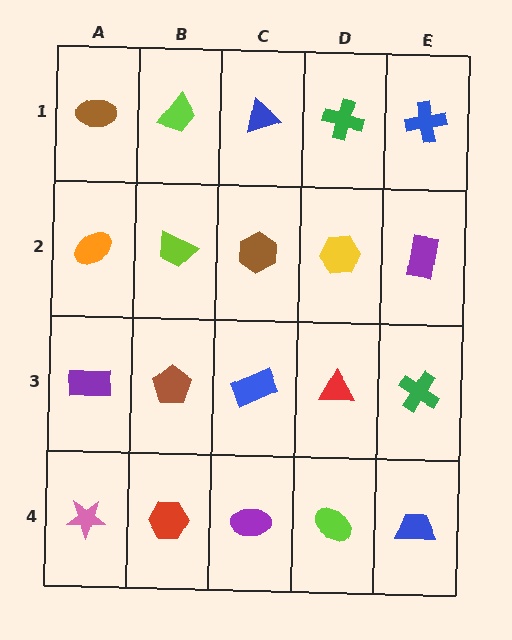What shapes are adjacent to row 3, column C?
A brown hexagon (row 2, column C), a purple ellipse (row 4, column C), a brown pentagon (row 3, column B), a red triangle (row 3, column D).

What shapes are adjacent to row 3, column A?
An orange ellipse (row 2, column A), a pink star (row 4, column A), a brown pentagon (row 3, column B).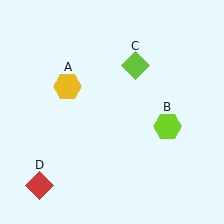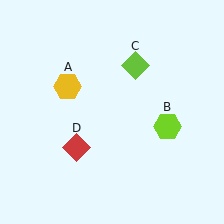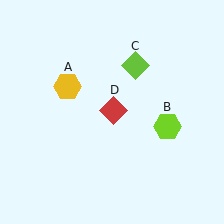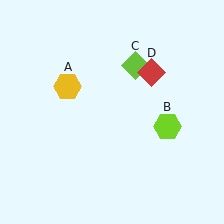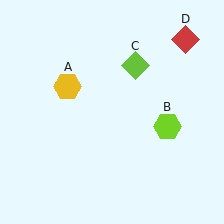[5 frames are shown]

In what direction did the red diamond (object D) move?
The red diamond (object D) moved up and to the right.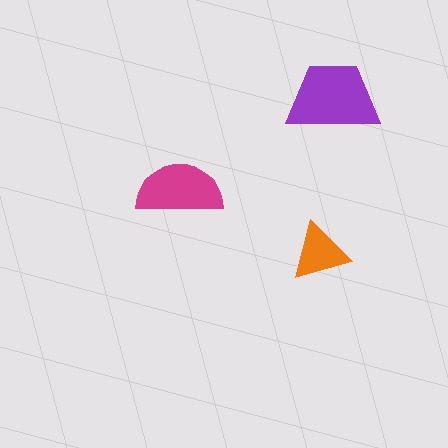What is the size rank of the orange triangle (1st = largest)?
3rd.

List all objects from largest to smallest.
The purple trapezoid, the magenta semicircle, the orange triangle.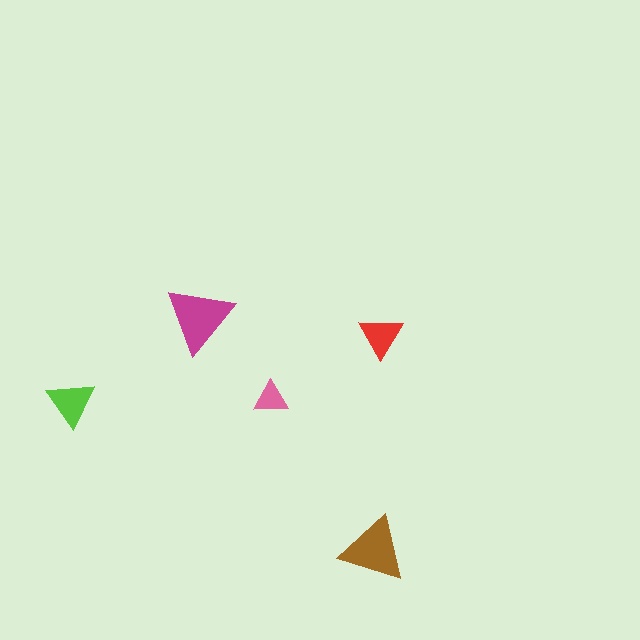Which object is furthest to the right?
The red triangle is rightmost.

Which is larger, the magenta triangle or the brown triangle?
The magenta one.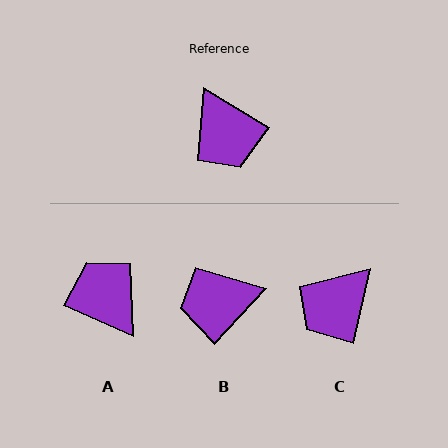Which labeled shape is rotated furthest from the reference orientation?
A, about 173 degrees away.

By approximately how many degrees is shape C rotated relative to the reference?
Approximately 71 degrees clockwise.